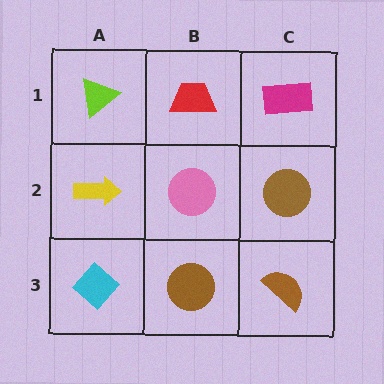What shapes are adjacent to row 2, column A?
A lime triangle (row 1, column A), a cyan diamond (row 3, column A), a pink circle (row 2, column B).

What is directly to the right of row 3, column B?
A brown semicircle.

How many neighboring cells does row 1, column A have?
2.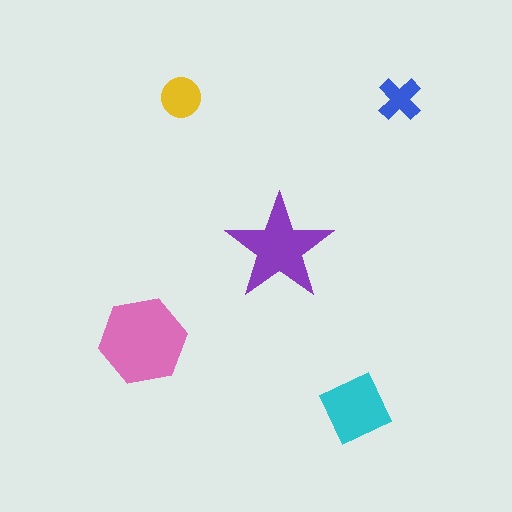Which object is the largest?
The pink hexagon.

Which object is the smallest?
The blue cross.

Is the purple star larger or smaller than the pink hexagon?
Smaller.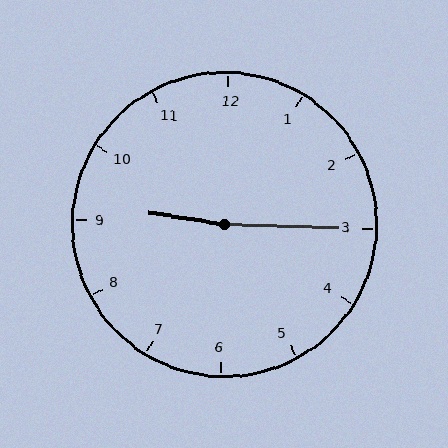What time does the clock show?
9:15.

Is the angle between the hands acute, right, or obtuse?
It is obtuse.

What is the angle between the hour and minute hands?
Approximately 172 degrees.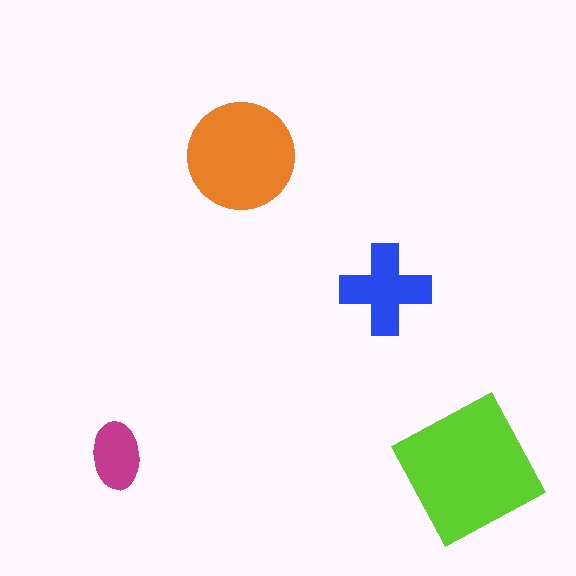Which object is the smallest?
The magenta ellipse.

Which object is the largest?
The lime square.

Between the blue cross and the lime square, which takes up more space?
The lime square.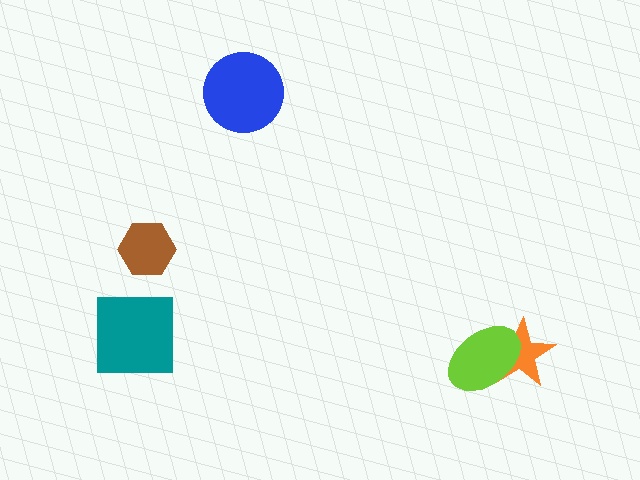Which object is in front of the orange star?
The lime ellipse is in front of the orange star.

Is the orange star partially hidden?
Yes, it is partially covered by another shape.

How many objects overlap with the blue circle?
0 objects overlap with the blue circle.